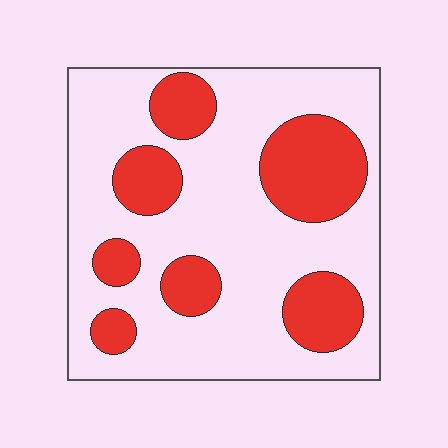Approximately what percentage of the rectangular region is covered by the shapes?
Approximately 30%.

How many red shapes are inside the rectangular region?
7.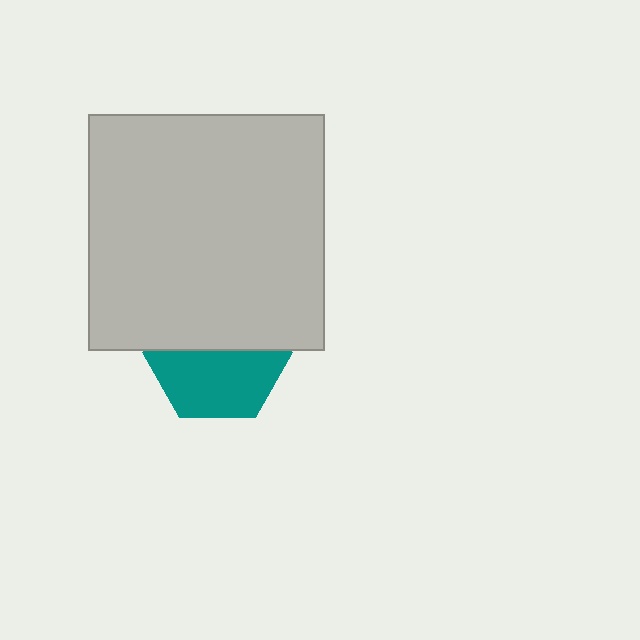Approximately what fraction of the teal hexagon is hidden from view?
Roughly 49% of the teal hexagon is hidden behind the light gray square.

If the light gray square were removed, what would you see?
You would see the complete teal hexagon.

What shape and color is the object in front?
The object in front is a light gray square.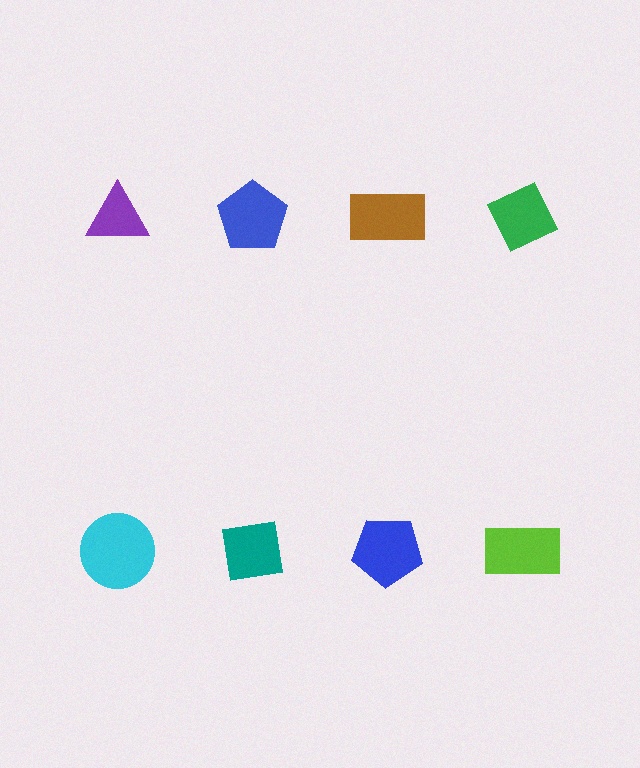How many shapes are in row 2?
4 shapes.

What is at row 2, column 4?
A lime rectangle.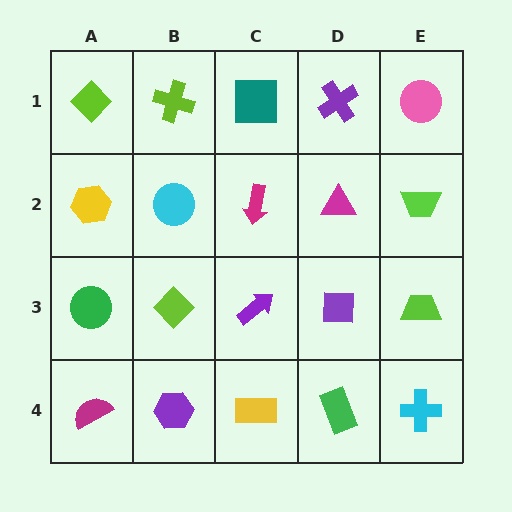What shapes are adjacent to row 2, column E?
A pink circle (row 1, column E), a lime trapezoid (row 3, column E), a magenta triangle (row 2, column D).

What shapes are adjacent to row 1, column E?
A lime trapezoid (row 2, column E), a purple cross (row 1, column D).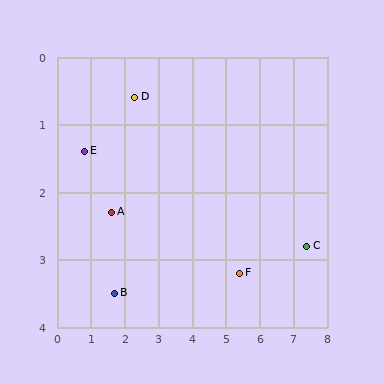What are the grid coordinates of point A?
Point A is at approximately (1.6, 2.3).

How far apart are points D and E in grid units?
Points D and E are about 1.7 grid units apart.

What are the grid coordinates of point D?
Point D is at approximately (2.3, 0.6).